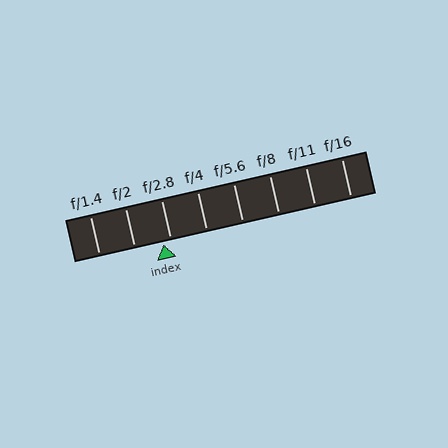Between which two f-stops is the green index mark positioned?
The index mark is between f/2 and f/2.8.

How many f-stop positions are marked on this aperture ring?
There are 8 f-stop positions marked.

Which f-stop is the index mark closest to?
The index mark is closest to f/2.8.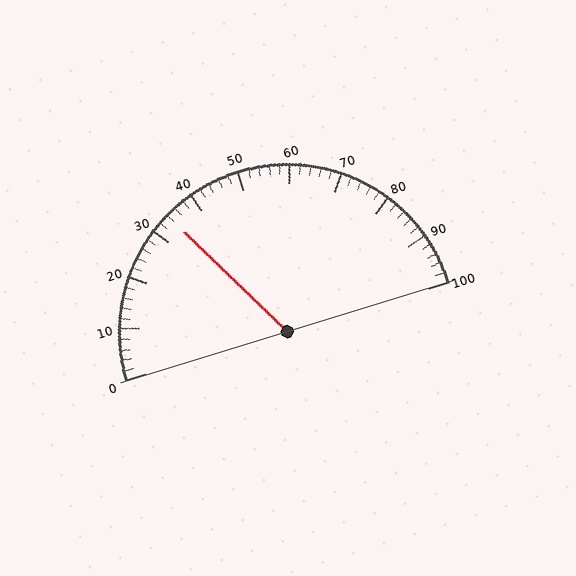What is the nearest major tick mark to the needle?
The nearest major tick mark is 30.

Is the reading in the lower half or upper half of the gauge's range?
The reading is in the lower half of the range (0 to 100).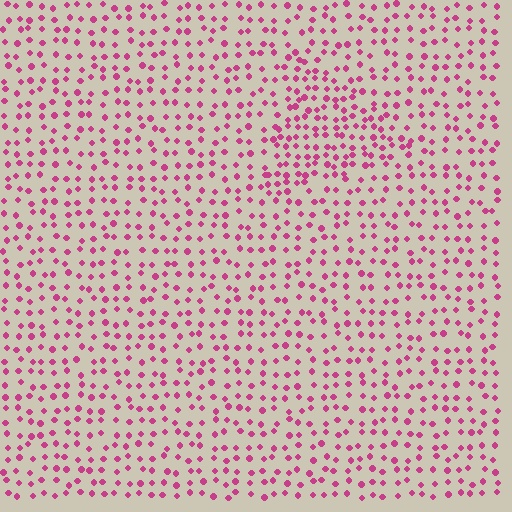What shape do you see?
I see a triangle.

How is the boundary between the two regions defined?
The boundary is defined by a change in element density (approximately 1.7x ratio). All elements are the same color, size, and shape.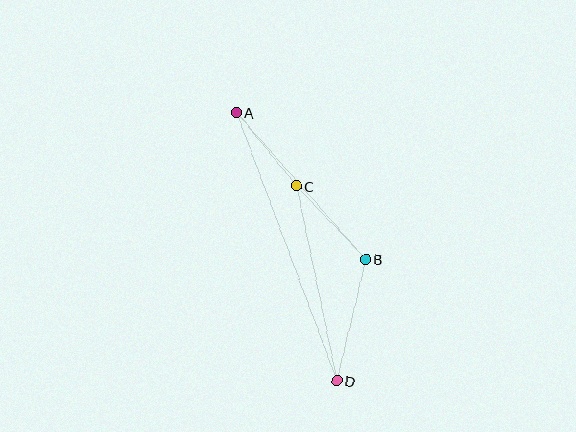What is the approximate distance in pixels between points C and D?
The distance between C and D is approximately 199 pixels.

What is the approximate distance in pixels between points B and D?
The distance between B and D is approximately 125 pixels.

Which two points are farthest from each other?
Points A and D are farthest from each other.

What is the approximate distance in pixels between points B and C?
The distance between B and C is approximately 101 pixels.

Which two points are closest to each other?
Points A and C are closest to each other.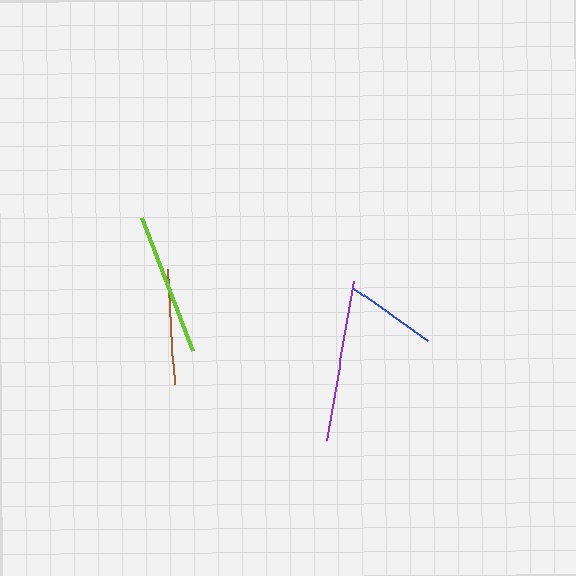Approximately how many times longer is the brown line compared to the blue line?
The brown line is approximately 1.3 times the length of the blue line.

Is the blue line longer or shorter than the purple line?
The purple line is longer than the blue line.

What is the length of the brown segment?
The brown segment is approximately 115 pixels long.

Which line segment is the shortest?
The blue line is the shortest at approximately 91 pixels.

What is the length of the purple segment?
The purple segment is approximately 162 pixels long.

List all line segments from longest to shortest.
From longest to shortest: purple, lime, brown, blue.